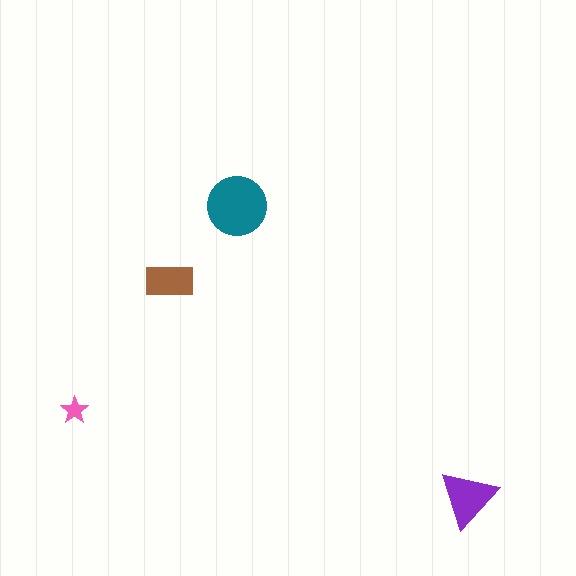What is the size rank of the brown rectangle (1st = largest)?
3rd.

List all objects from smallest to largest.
The pink star, the brown rectangle, the purple triangle, the teal circle.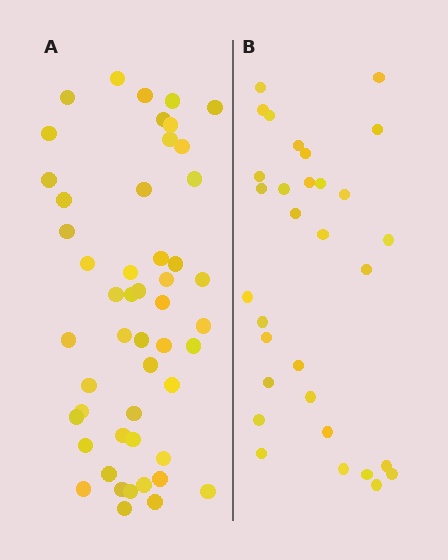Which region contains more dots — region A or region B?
Region A (the left region) has more dots.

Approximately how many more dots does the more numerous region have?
Region A has approximately 20 more dots than region B.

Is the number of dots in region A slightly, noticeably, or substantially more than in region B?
Region A has substantially more. The ratio is roughly 1.6 to 1.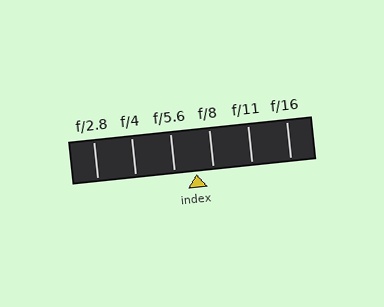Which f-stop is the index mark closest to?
The index mark is closest to f/8.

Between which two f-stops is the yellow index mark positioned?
The index mark is between f/5.6 and f/8.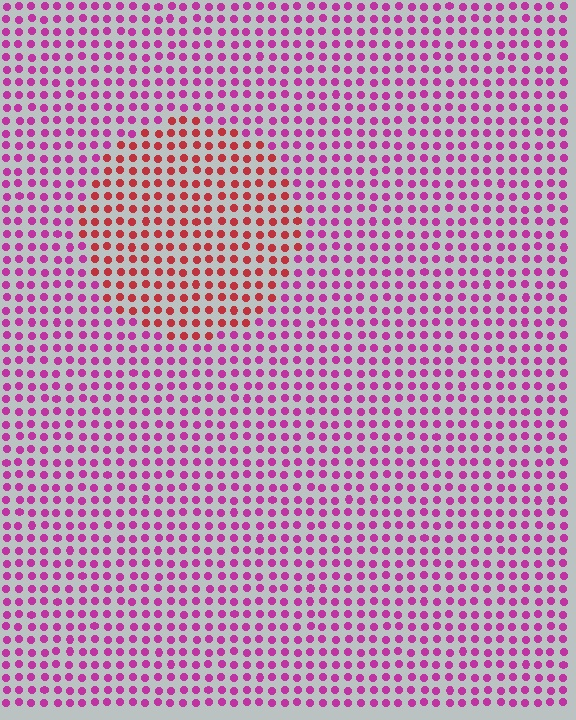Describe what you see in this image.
The image is filled with small magenta elements in a uniform arrangement. A circle-shaped region is visible where the elements are tinted to a slightly different hue, forming a subtle color boundary.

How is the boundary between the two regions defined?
The boundary is defined purely by a slight shift in hue (about 43 degrees). Spacing, size, and orientation are identical on both sides.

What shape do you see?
I see a circle.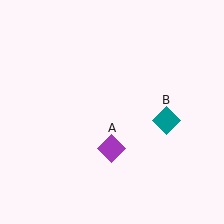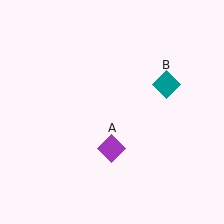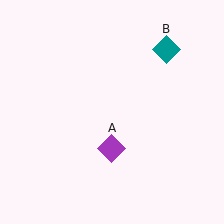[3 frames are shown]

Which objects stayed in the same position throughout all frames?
Purple diamond (object A) remained stationary.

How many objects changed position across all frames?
1 object changed position: teal diamond (object B).